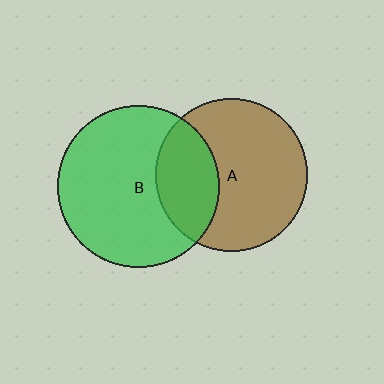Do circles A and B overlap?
Yes.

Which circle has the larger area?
Circle B (green).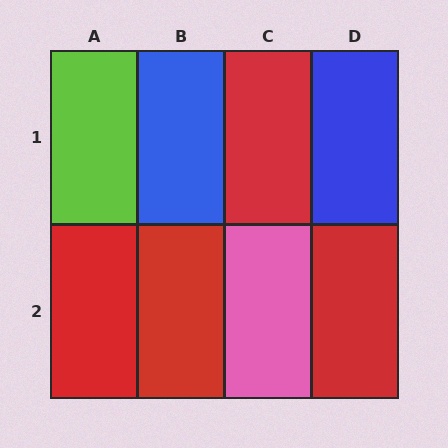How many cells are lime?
1 cell is lime.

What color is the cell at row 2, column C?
Pink.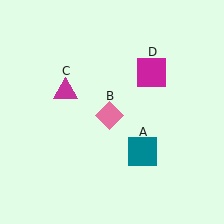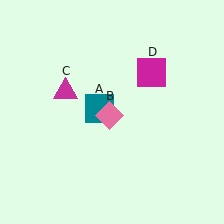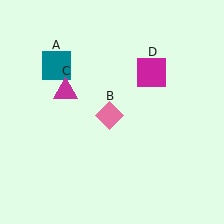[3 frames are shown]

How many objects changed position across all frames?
1 object changed position: teal square (object A).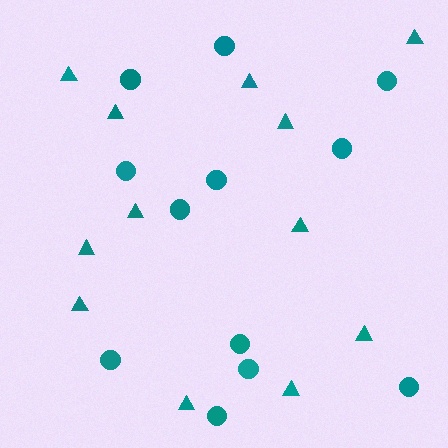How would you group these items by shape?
There are 2 groups: one group of triangles (12) and one group of circles (12).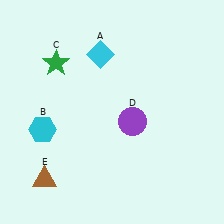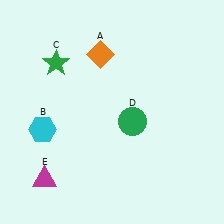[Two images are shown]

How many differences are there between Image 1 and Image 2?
There are 3 differences between the two images.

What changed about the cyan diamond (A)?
In Image 1, A is cyan. In Image 2, it changed to orange.